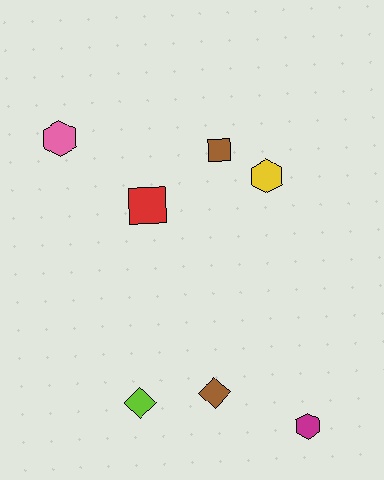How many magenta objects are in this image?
There is 1 magenta object.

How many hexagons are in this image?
There are 3 hexagons.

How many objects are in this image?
There are 7 objects.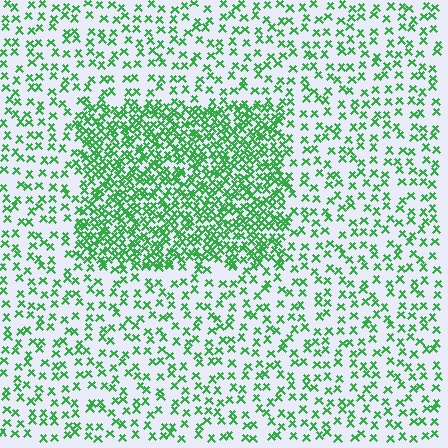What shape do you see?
I see a rectangle.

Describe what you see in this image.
The image contains small green elements arranged at two different densities. A rectangle-shaped region is visible where the elements are more densely packed than the surrounding area.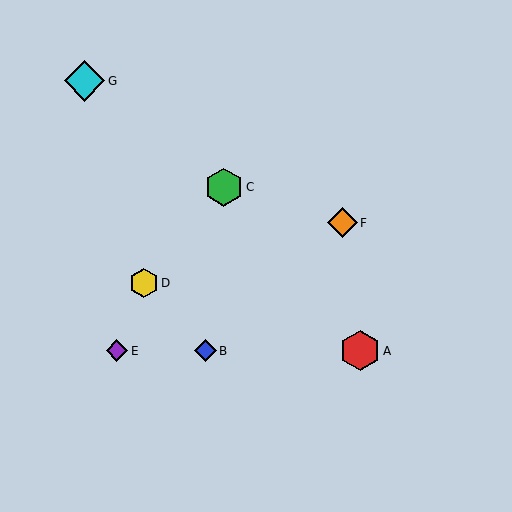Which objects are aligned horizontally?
Objects A, B, E are aligned horizontally.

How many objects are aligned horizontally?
3 objects (A, B, E) are aligned horizontally.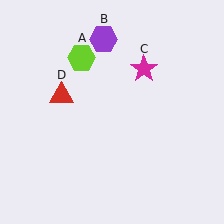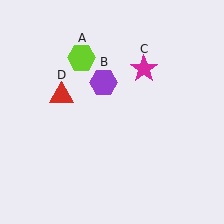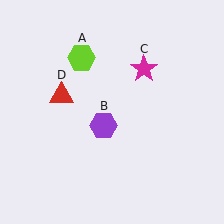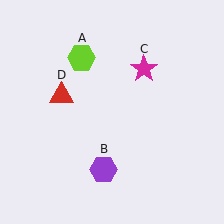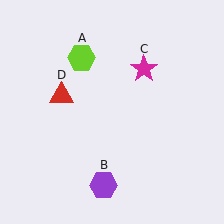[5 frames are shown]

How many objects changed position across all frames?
1 object changed position: purple hexagon (object B).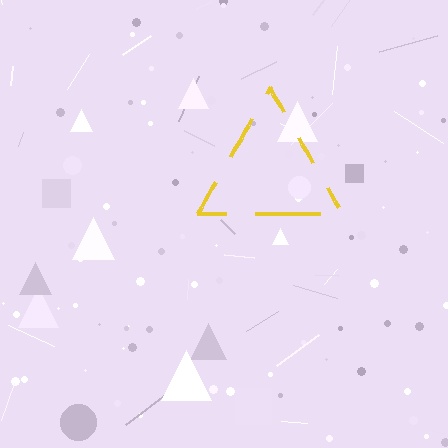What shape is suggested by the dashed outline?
The dashed outline suggests a triangle.